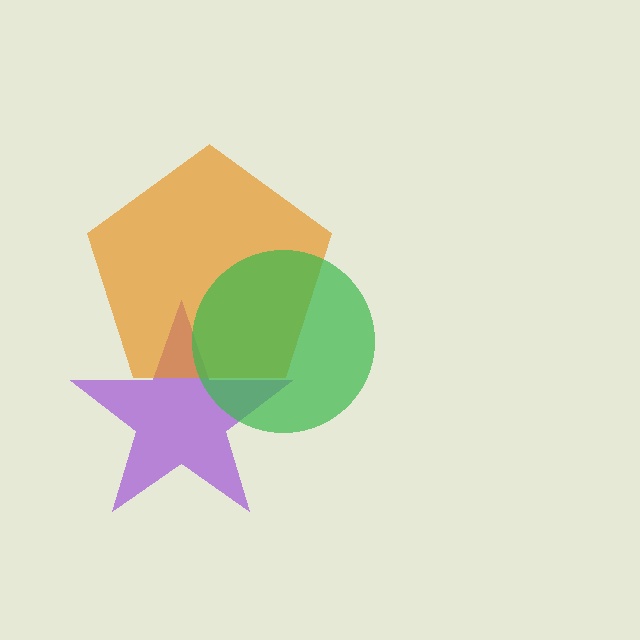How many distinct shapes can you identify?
There are 3 distinct shapes: a purple star, an orange pentagon, a green circle.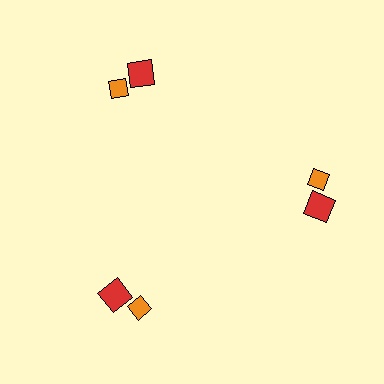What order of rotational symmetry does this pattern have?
This pattern has 3-fold rotational symmetry.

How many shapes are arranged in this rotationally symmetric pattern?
There are 6 shapes, arranged in 3 groups of 2.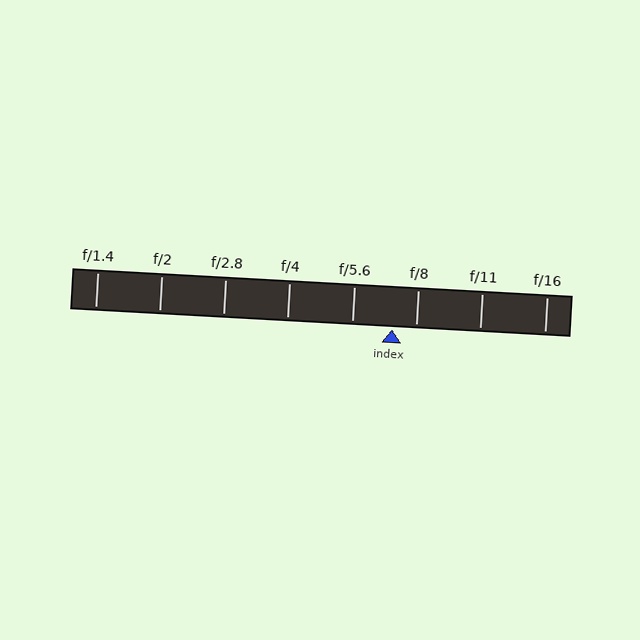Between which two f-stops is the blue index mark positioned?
The index mark is between f/5.6 and f/8.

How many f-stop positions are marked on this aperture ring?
There are 8 f-stop positions marked.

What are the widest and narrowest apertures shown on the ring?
The widest aperture shown is f/1.4 and the narrowest is f/16.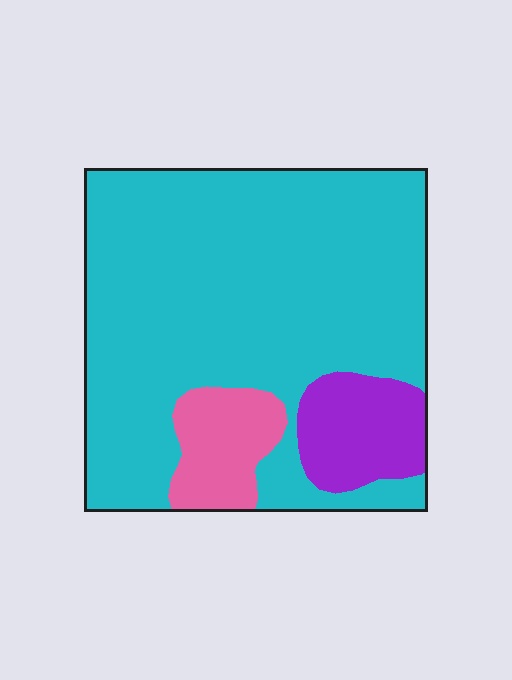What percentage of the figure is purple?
Purple takes up about one eighth (1/8) of the figure.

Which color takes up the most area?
Cyan, at roughly 80%.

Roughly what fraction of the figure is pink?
Pink covers roughly 10% of the figure.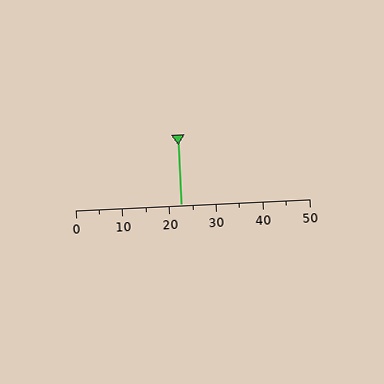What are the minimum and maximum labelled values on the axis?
The axis runs from 0 to 50.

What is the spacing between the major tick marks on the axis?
The major ticks are spaced 10 apart.